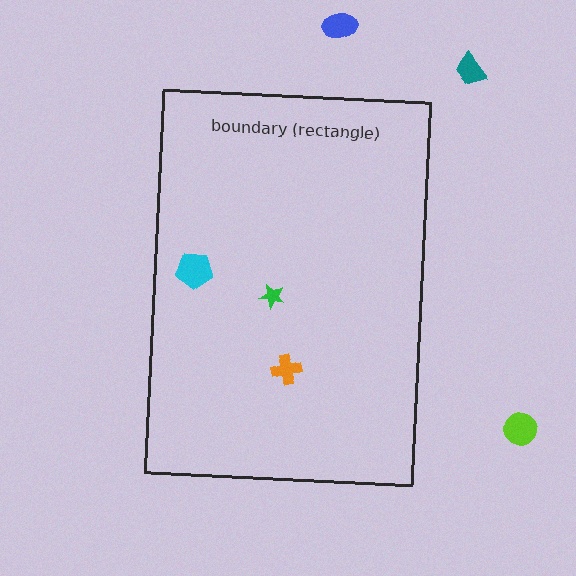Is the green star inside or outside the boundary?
Inside.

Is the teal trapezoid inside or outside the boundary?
Outside.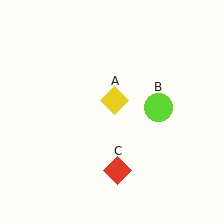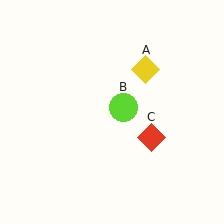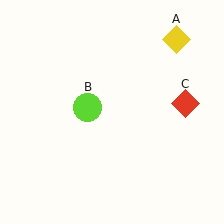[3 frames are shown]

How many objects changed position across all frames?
3 objects changed position: yellow diamond (object A), lime circle (object B), red diamond (object C).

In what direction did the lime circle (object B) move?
The lime circle (object B) moved left.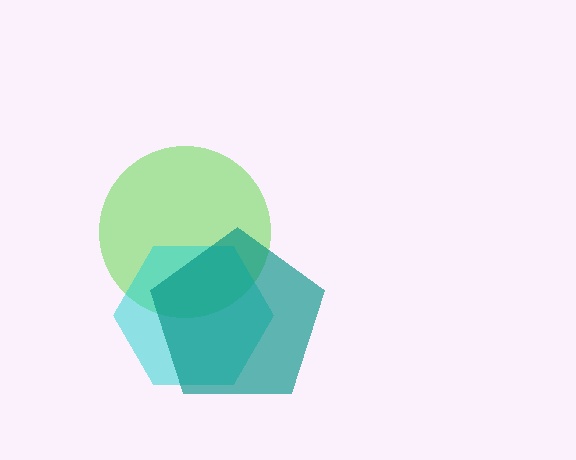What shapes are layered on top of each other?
The layered shapes are: a lime circle, a cyan hexagon, a teal pentagon.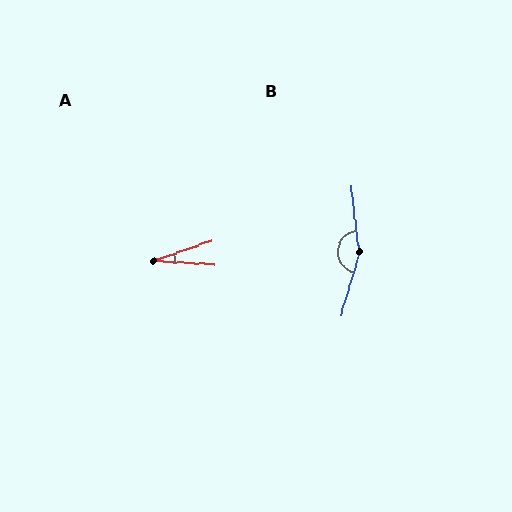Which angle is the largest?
B, at approximately 157 degrees.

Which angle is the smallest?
A, at approximately 22 degrees.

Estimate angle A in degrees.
Approximately 22 degrees.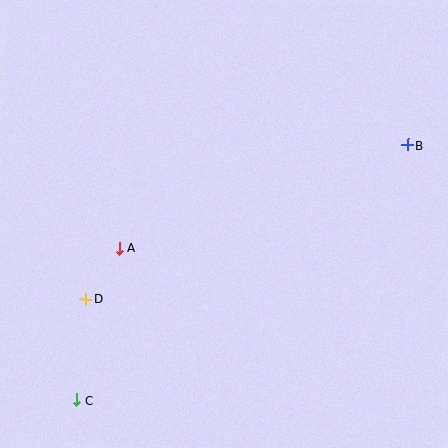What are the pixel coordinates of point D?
Point D is at (86, 299).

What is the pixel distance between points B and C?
The distance between B and C is 417 pixels.